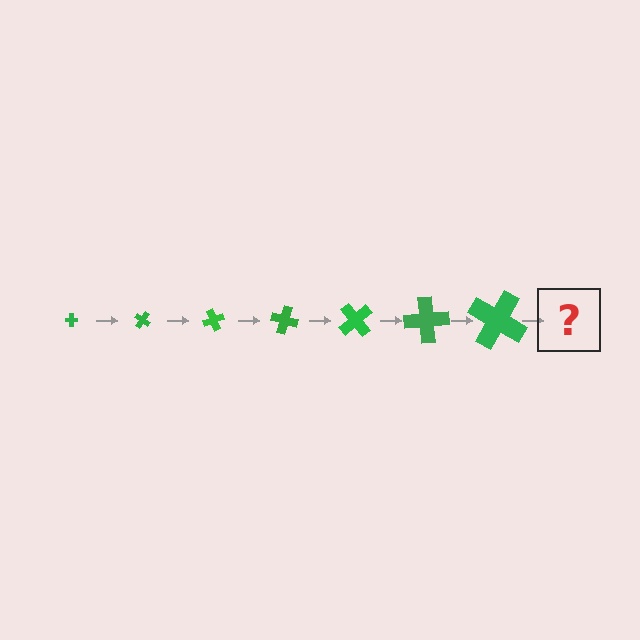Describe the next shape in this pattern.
It should be a cross, larger than the previous one and rotated 245 degrees from the start.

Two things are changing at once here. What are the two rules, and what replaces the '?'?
The two rules are that the cross grows larger each step and it rotates 35 degrees each step. The '?' should be a cross, larger than the previous one and rotated 245 degrees from the start.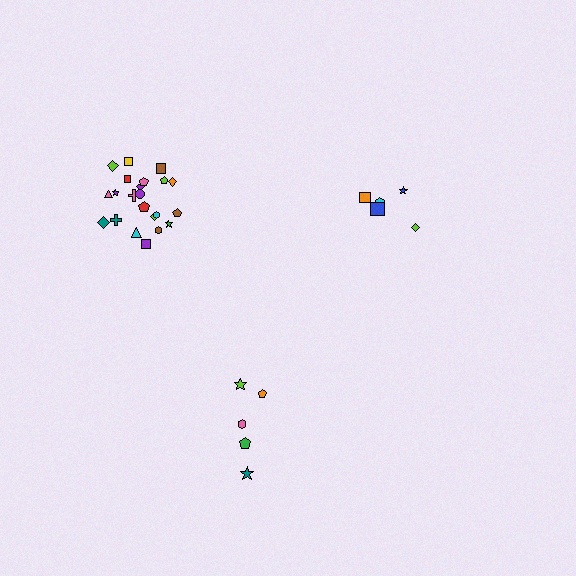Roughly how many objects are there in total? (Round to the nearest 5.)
Roughly 30 objects in total.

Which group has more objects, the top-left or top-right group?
The top-left group.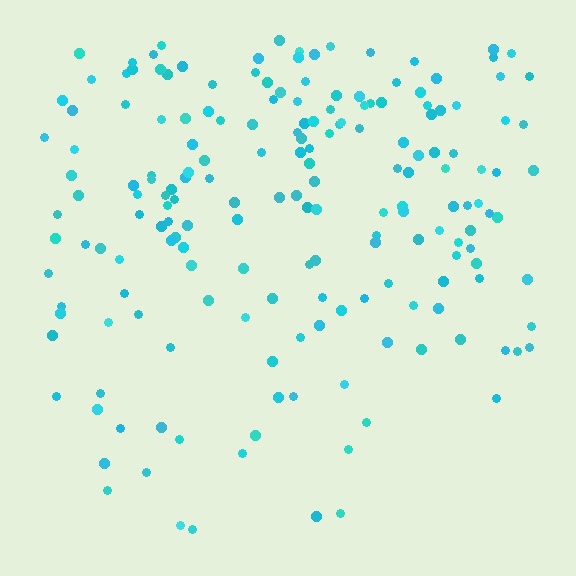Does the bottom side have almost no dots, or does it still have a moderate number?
Still a moderate number, just noticeably fewer than the top.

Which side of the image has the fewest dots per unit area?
The bottom.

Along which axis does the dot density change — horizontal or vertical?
Vertical.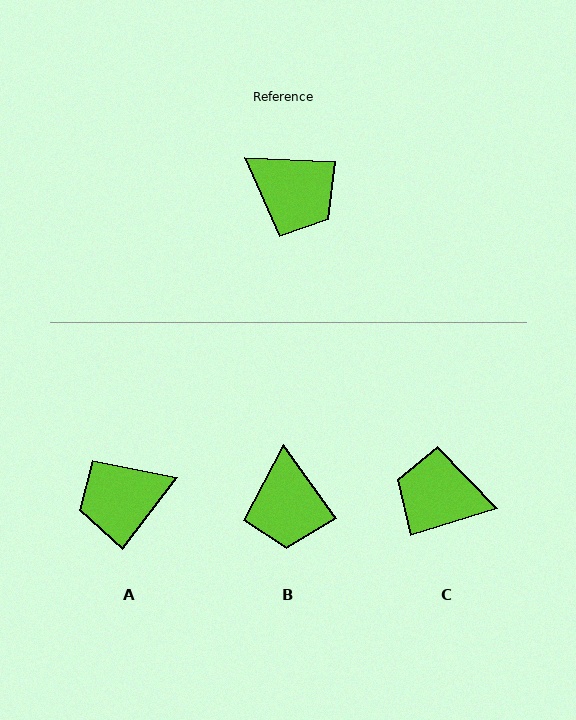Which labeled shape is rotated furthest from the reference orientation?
C, about 160 degrees away.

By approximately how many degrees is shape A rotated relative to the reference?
Approximately 125 degrees clockwise.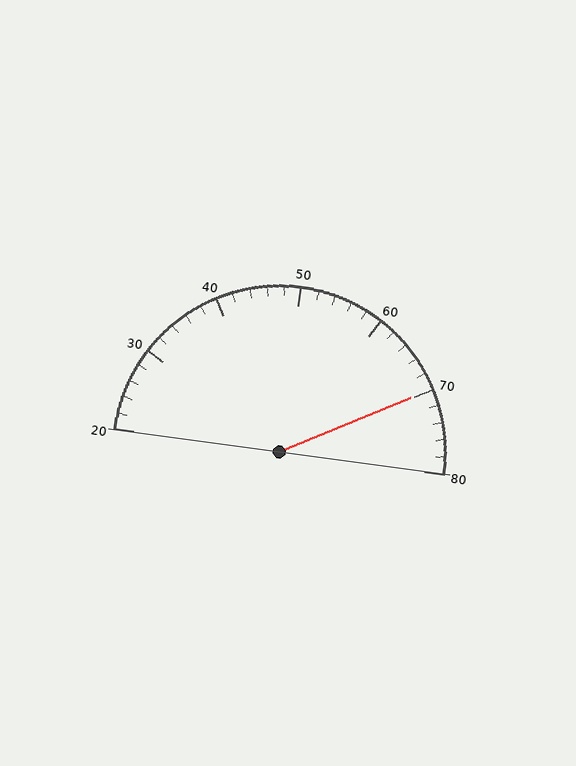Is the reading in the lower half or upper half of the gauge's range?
The reading is in the upper half of the range (20 to 80).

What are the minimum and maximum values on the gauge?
The gauge ranges from 20 to 80.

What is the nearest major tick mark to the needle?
The nearest major tick mark is 70.